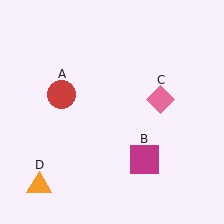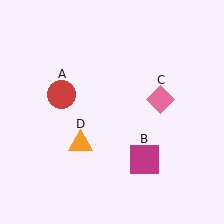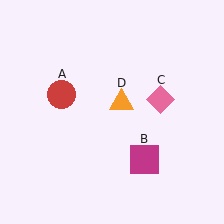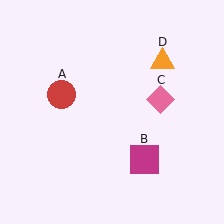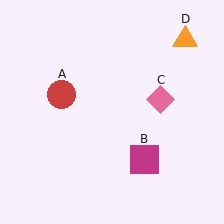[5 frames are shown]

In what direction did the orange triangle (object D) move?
The orange triangle (object D) moved up and to the right.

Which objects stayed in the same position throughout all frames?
Red circle (object A) and magenta square (object B) and pink diamond (object C) remained stationary.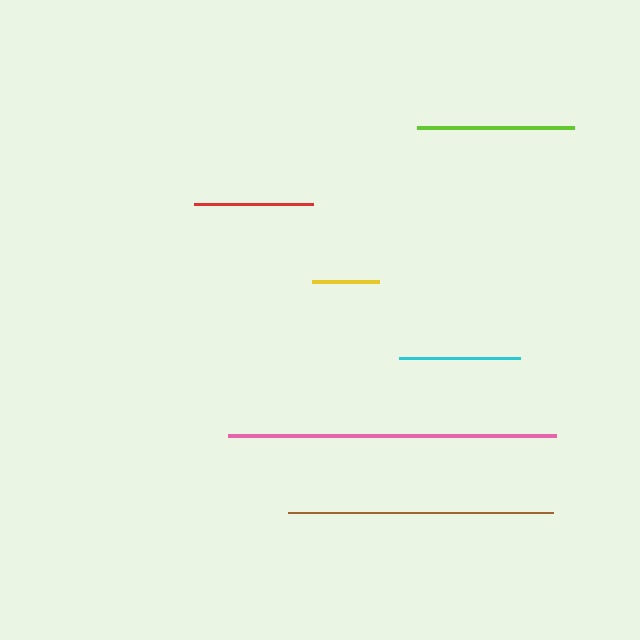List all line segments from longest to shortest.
From longest to shortest: pink, brown, lime, cyan, red, yellow.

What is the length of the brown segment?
The brown segment is approximately 266 pixels long.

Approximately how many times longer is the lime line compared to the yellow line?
The lime line is approximately 2.4 times the length of the yellow line.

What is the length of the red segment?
The red segment is approximately 119 pixels long.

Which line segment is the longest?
The pink line is the longest at approximately 328 pixels.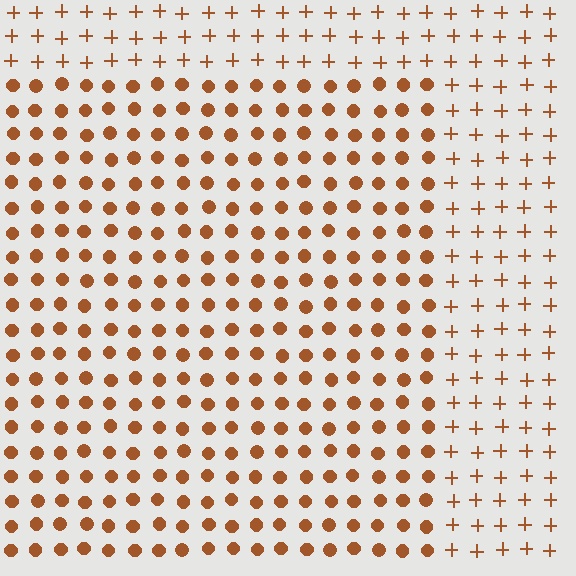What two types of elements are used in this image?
The image uses circles inside the rectangle region and plus signs outside it.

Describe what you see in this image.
The image is filled with small brown elements arranged in a uniform grid. A rectangle-shaped region contains circles, while the surrounding area contains plus signs. The boundary is defined purely by the change in element shape.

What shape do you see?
I see a rectangle.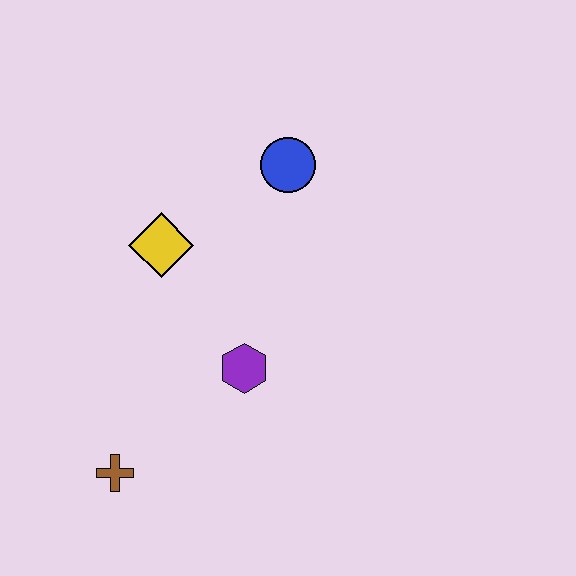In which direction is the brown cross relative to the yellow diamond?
The brown cross is below the yellow diamond.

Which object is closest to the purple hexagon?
The yellow diamond is closest to the purple hexagon.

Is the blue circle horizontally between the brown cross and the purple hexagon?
No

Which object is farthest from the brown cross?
The blue circle is farthest from the brown cross.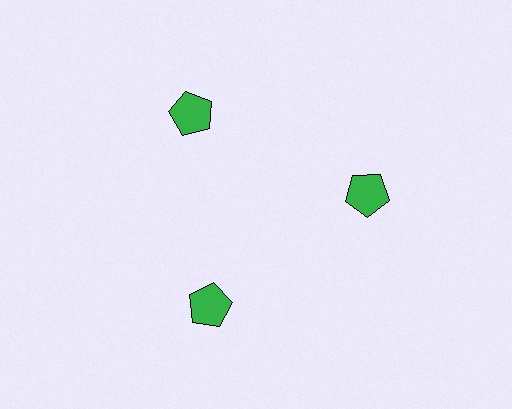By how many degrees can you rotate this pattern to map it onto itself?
The pattern maps onto itself every 120 degrees of rotation.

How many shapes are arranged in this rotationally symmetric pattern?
There are 3 shapes, arranged in 3 groups of 1.